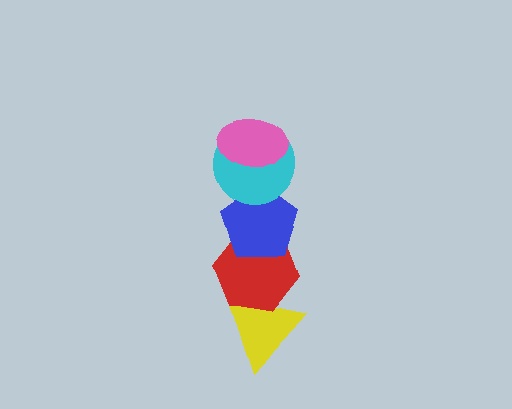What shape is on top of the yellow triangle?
The red hexagon is on top of the yellow triangle.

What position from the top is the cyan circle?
The cyan circle is 2nd from the top.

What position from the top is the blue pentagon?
The blue pentagon is 3rd from the top.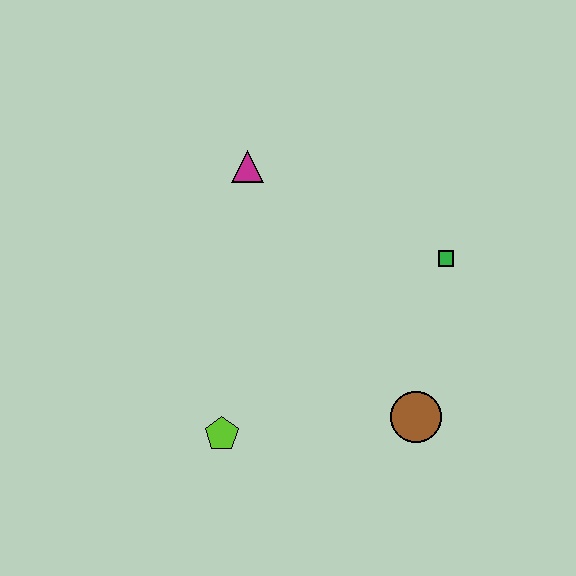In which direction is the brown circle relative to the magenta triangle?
The brown circle is below the magenta triangle.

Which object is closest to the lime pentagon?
The brown circle is closest to the lime pentagon.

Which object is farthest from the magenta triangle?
The brown circle is farthest from the magenta triangle.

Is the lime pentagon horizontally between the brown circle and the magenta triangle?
No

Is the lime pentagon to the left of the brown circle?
Yes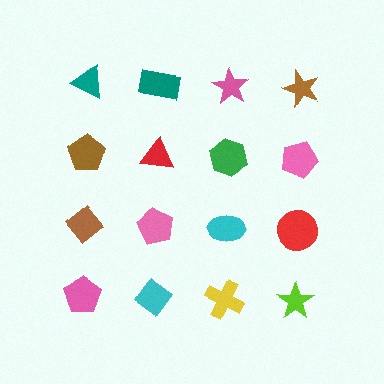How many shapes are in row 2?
4 shapes.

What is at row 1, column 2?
A teal rectangle.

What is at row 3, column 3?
A cyan ellipse.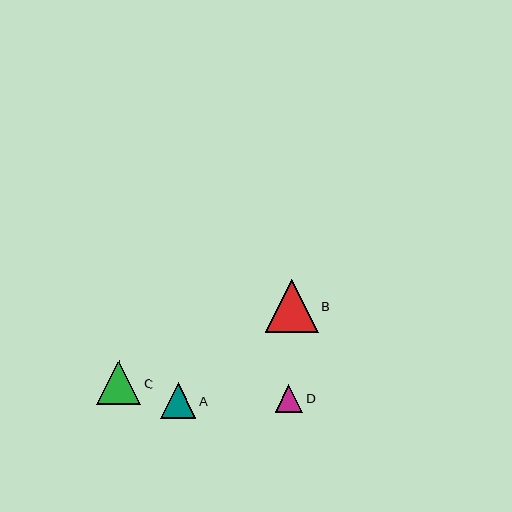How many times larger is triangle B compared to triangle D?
Triangle B is approximately 1.9 times the size of triangle D.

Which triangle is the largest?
Triangle B is the largest with a size of approximately 53 pixels.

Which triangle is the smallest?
Triangle D is the smallest with a size of approximately 28 pixels.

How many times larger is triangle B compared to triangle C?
Triangle B is approximately 1.2 times the size of triangle C.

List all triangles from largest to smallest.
From largest to smallest: B, C, A, D.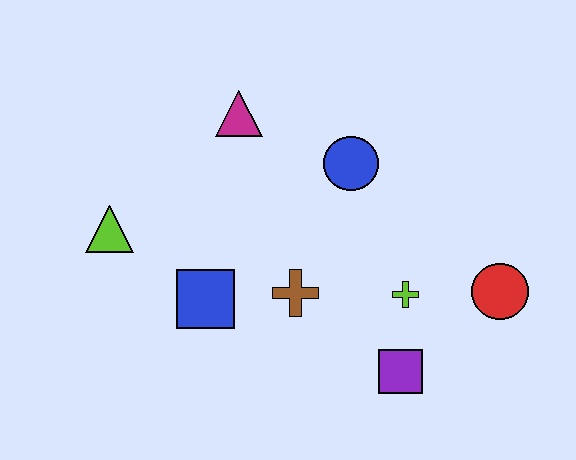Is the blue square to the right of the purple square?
No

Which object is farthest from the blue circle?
The lime triangle is farthest from the blue circle.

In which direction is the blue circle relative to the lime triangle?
The blue circle is to the right of the lime triangle.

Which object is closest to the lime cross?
The purple square is closest to the lime cross.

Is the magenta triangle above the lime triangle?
Yes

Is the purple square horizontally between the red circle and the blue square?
Yes